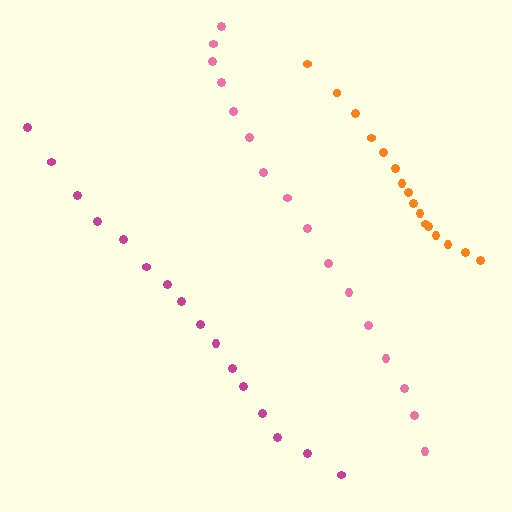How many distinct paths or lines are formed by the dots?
There are 3 distinct paths.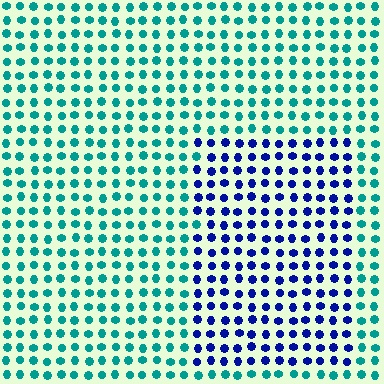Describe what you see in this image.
The image is filled with small teal elements in a uniform arrangement. A rectangle-shaped region is visible where the elements are tinted to a slightly different hue, forming a subtle color boundary.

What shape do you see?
I see a rectangle.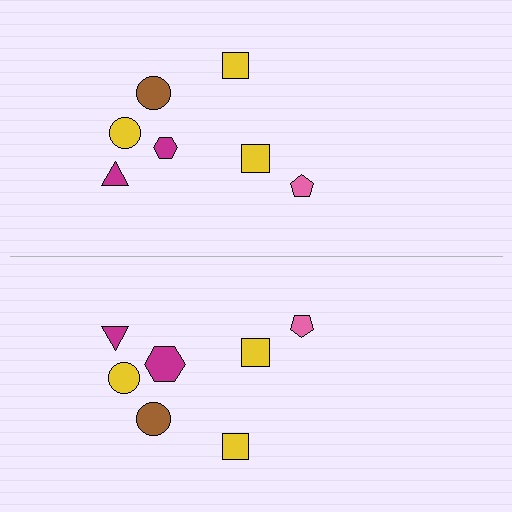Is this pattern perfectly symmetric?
No, the pattern is not perfectly symmetric. The magenta hexagon on the bottom side has a different size than its mirror counterpart.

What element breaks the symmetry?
The magenta hexagon on the bottom side has a different size than its mirror counterpart.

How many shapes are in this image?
There are 14 shapes in this image.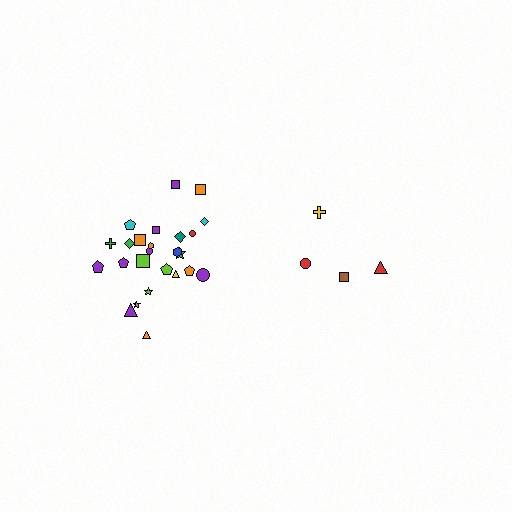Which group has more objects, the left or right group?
The left group.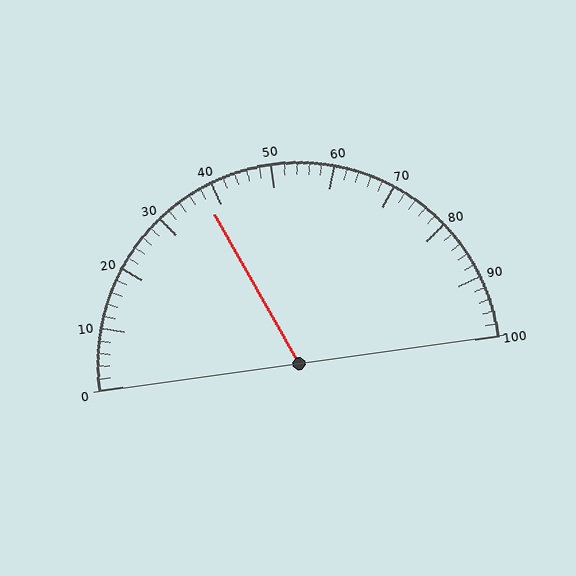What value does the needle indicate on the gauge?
The needle indicates approximately 38.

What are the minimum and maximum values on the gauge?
The gauge ranges from 0 to 100.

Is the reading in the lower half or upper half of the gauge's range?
The reading is in the lower half of the range (0 to 100).